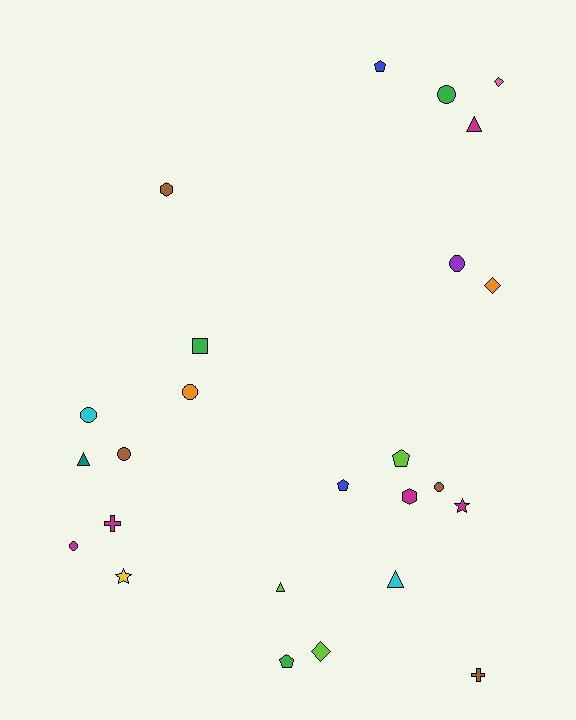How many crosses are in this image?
There are 2 crosses.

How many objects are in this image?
There are 25 objects.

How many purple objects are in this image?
There is 1 purple object.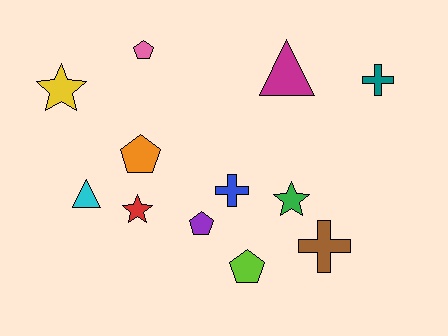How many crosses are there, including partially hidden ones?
There are 3 crosses.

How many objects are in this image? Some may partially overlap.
There are 12 objects.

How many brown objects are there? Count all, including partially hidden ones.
There is 1 brown object.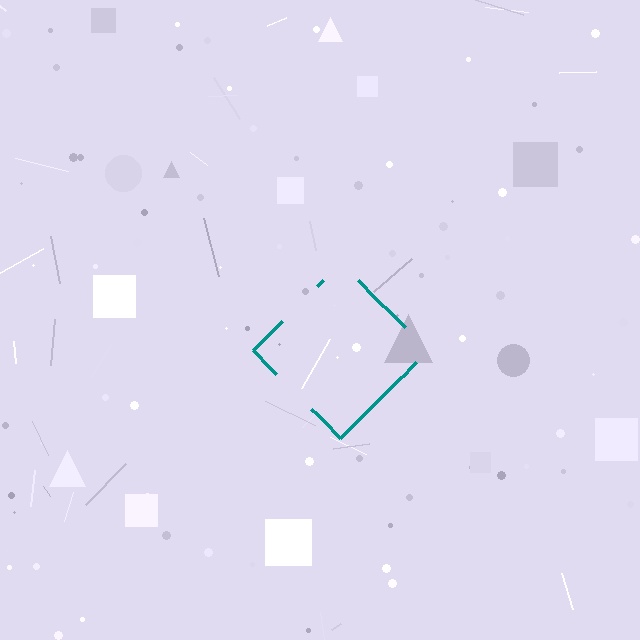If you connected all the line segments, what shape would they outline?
They would outline a diamond.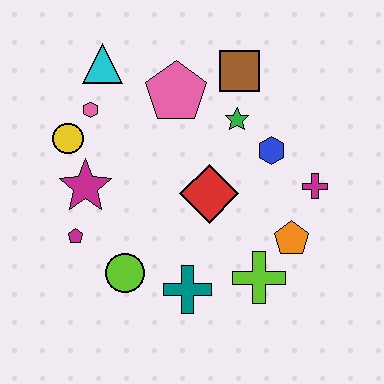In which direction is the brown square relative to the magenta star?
The brown square is to the right of the magenta star.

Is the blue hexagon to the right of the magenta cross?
No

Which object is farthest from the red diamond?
The cyan triangle is farthest from the red diamond.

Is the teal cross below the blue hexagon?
Yes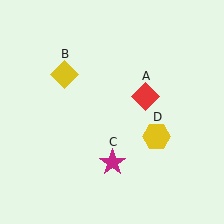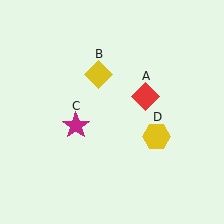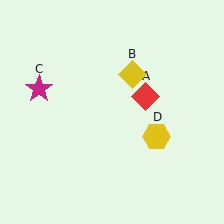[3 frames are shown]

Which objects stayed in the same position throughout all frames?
Red diamond (object A) and yellow hexagon (object D) remained stationary.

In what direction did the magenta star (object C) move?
The magenta star (object C) moved up and to the left.